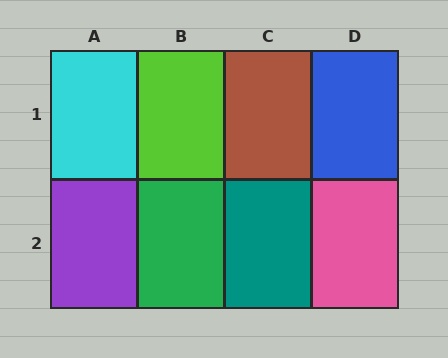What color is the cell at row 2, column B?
Green.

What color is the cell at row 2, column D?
Pink.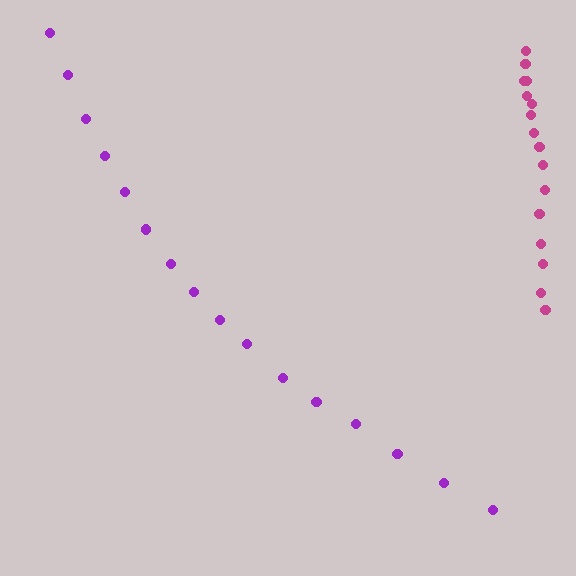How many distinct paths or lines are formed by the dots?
There are 2 distinct paths.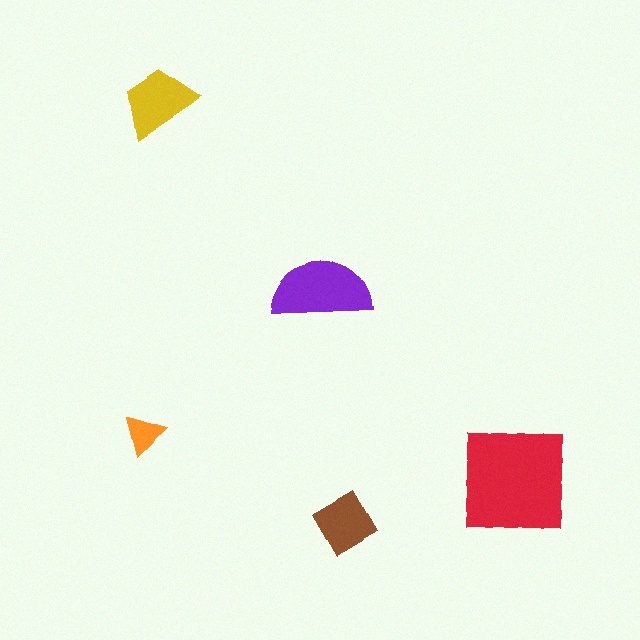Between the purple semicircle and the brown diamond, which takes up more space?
The purple semicircle.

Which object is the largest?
The red square.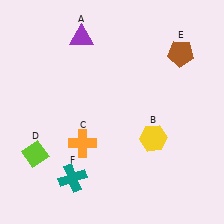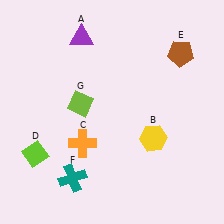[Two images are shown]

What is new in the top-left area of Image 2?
A lime diamond (G) was added in the top-left area of Image 2.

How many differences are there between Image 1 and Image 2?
There is 1 difference between the two images.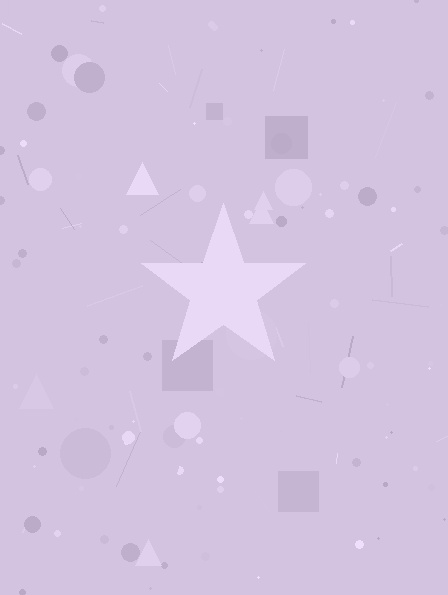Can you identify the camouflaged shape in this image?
The camouflaged shape is a star.